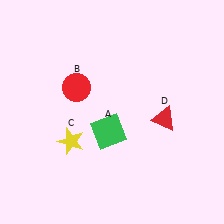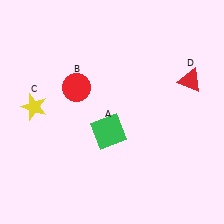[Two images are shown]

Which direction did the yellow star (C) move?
The yellow star (C) moved left.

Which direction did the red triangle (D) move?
The red triangle (D) moved up.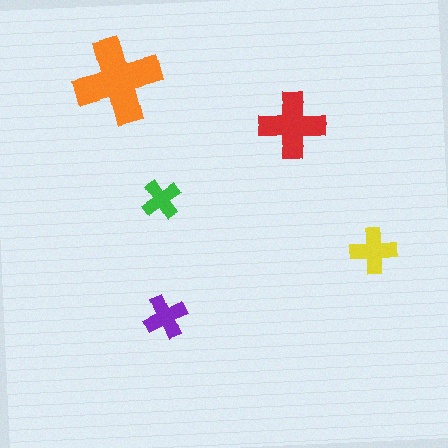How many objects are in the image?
There are 5 objects in the image.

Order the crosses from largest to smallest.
the orange one, the red one, the yellow one, the purple one, the green one.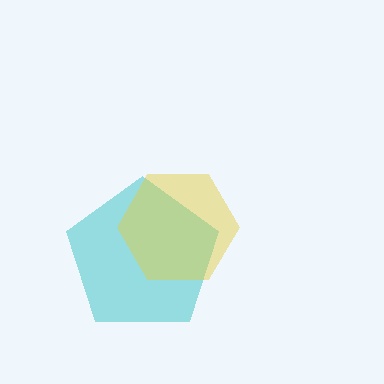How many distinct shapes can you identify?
There are 2 distinct shapes: a cyan pentagon, a yellow hexagon.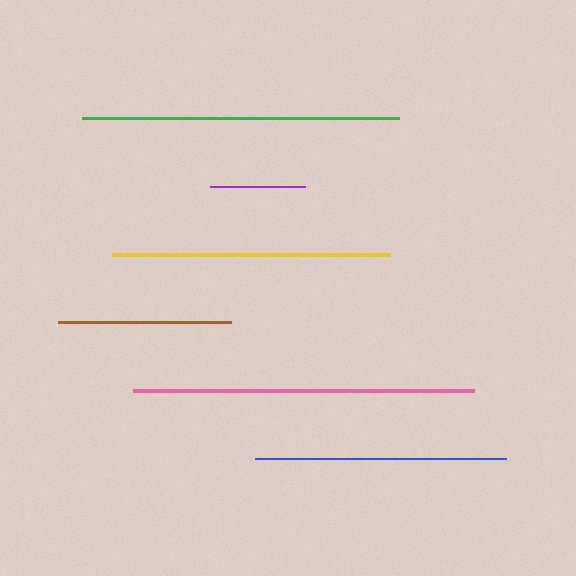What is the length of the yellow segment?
The yellow segment is approximately 277 pixels long.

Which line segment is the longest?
The pink line is the longest at approximately 341 pixels.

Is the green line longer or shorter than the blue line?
The green line is longer than the blue line.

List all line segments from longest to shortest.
From longest to shortest: pink, green, yellow, blue, brown, purple.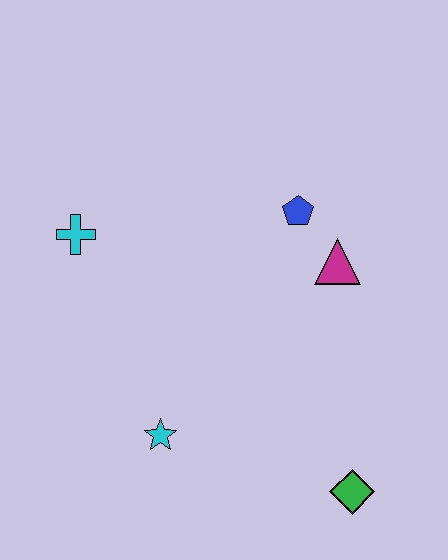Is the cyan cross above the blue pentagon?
No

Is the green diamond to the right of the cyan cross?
Yes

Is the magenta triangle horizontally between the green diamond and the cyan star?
Yes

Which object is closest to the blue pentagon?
The magenta triangle is closest to the blue pentagon.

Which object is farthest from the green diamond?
The cyan cross is farthest from the green diamond.